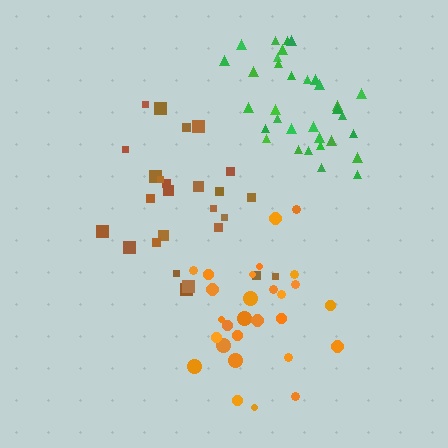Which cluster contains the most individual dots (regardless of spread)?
Green (33).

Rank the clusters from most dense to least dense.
green, orange, brown.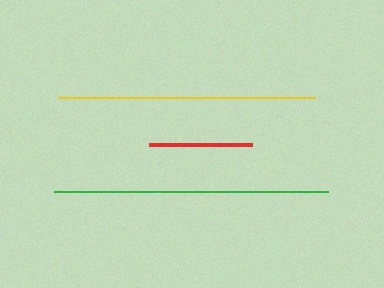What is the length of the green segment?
The green segment is approximately 274 pixels long.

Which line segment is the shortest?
The red line is the shortest at approximately 103 pixels.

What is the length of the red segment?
The red segment is approximately 103 pixels long.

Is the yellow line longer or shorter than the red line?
The yellow line is longer than the red line.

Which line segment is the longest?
The green line is the longest at approximately 274 pixels.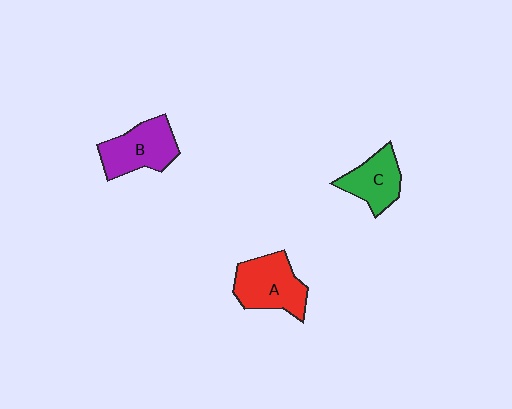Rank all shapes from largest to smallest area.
From largest to smallest: A (red), B (purple), C (green).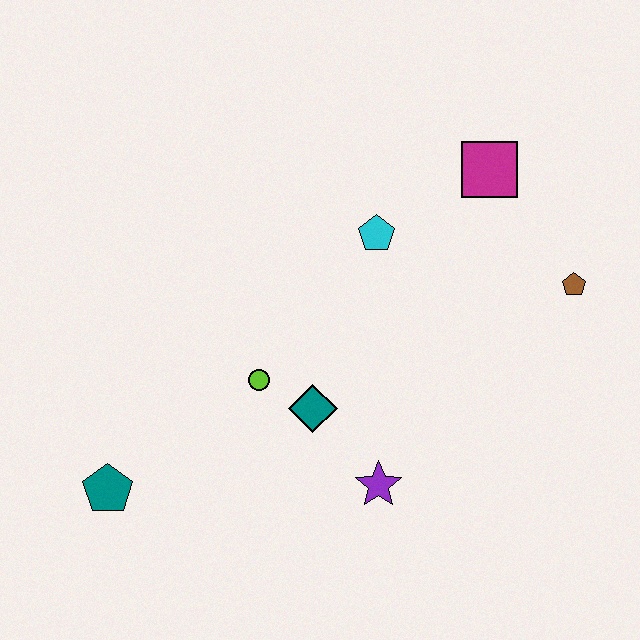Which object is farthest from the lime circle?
The brown pentagon is farthest from the lime circle.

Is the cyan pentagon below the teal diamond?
No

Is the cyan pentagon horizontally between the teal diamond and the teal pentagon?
No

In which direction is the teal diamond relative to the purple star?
The teal diamond is above the purple star.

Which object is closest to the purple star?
The teal diamond is closest to the purple star.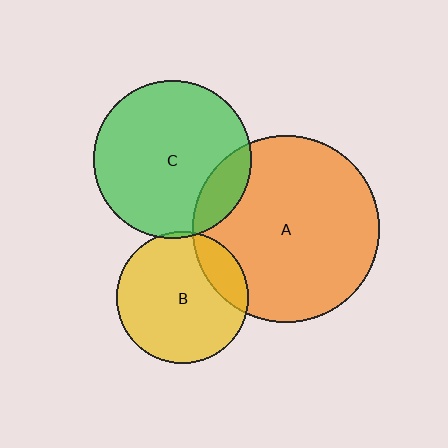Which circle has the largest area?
Circle A (orange).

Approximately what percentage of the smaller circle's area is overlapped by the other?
Approximately 5%.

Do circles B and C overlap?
Yes.